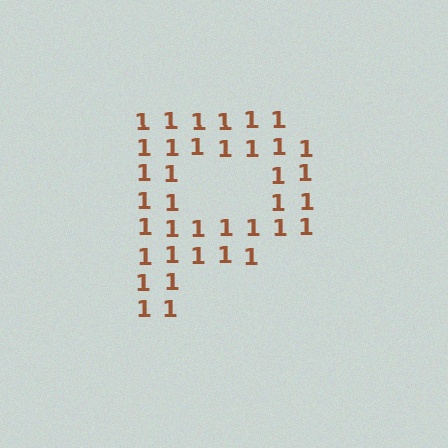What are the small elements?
The small elements are digit 1's.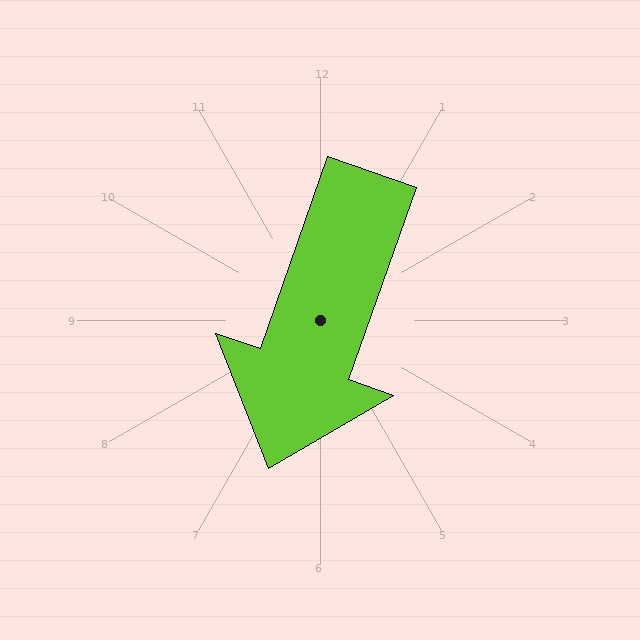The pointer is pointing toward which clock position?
Roughly 7 o'clock.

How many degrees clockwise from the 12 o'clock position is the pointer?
Approximately 199 degrees.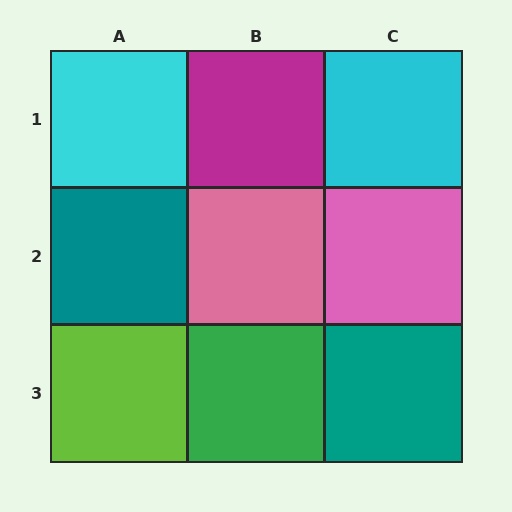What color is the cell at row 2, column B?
Pink.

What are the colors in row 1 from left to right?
Cyan, magenta, cyan.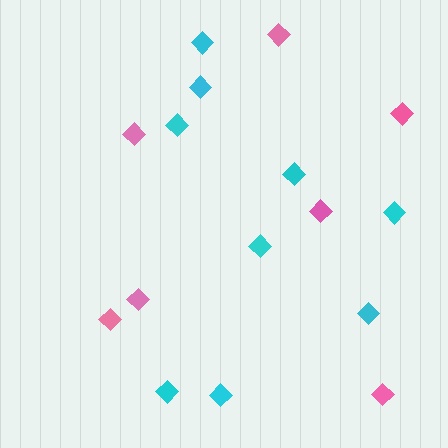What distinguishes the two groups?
There are 2 groups: one group of pink diamonds (7) and one group of cyan diamonds (9).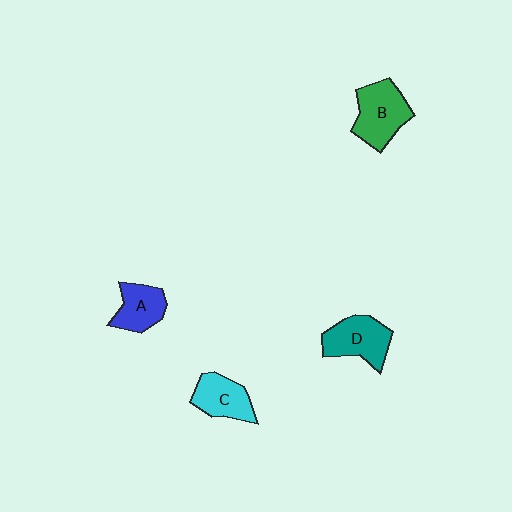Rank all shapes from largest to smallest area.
From largest to smallest: B (green), D (teal), C (cyan), A (blue).